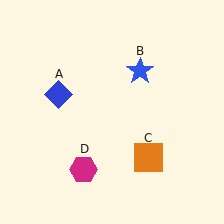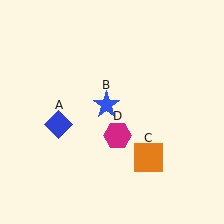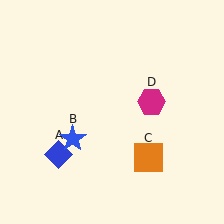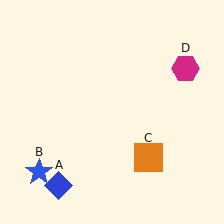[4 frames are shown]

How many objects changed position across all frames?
3 objects changed position: blue diamond (object A), blue star (object B), magenta hexagon (object D).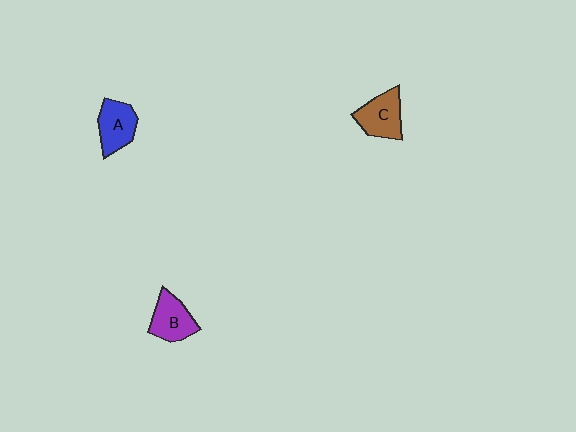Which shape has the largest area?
Shape C (brown).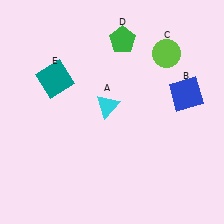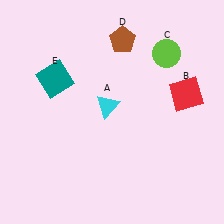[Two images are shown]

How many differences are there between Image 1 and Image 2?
There are 2 differences between the two images.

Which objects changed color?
B changed from blue to red. D changed from green to brown.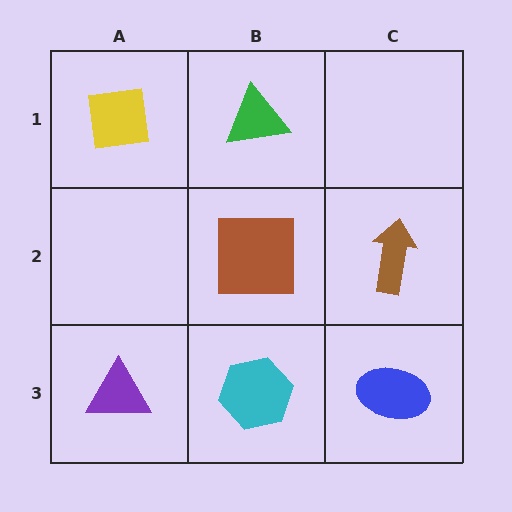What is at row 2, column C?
A brown arrow.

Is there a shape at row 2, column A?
No, that cell is empty.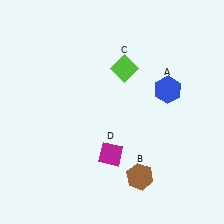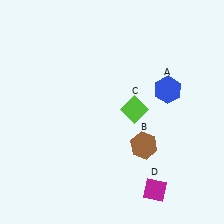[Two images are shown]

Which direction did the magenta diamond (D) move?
The magenta diamond (D) moved right.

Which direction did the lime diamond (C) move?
The lime diamond (C) moved down.